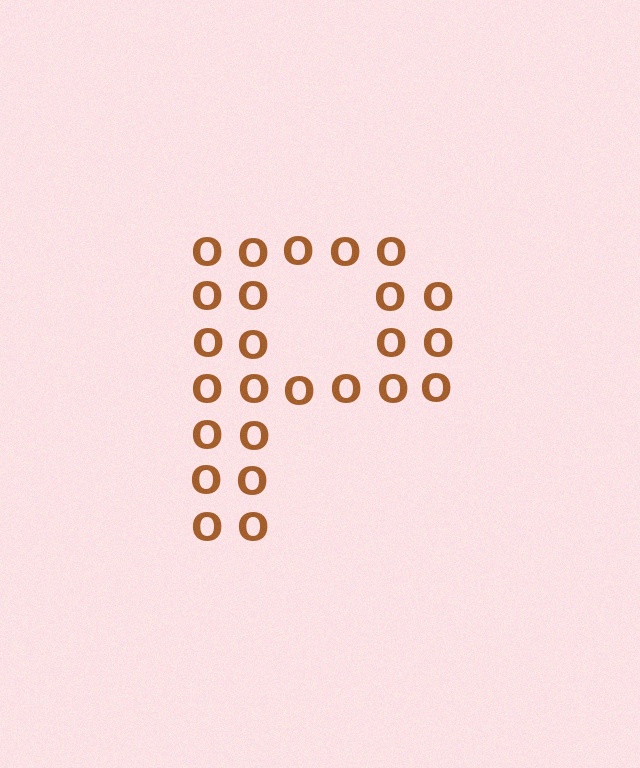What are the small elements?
The small elements are letter O's.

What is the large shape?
The large shape is the letter P.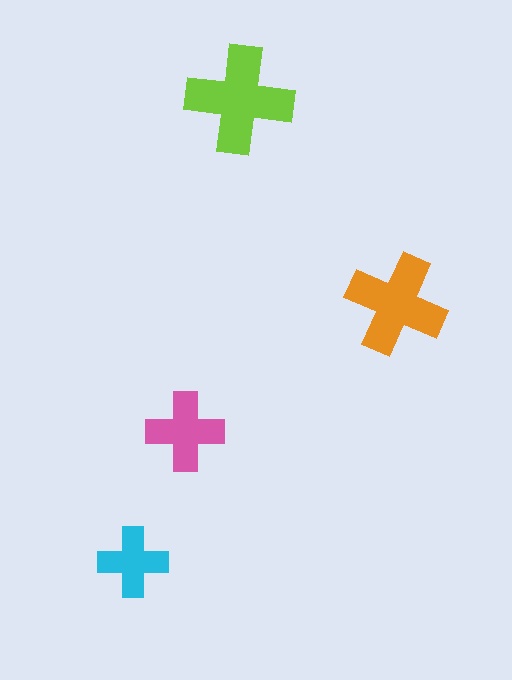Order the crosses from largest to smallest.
the lime one, the orange one, the pink one, the cyan one.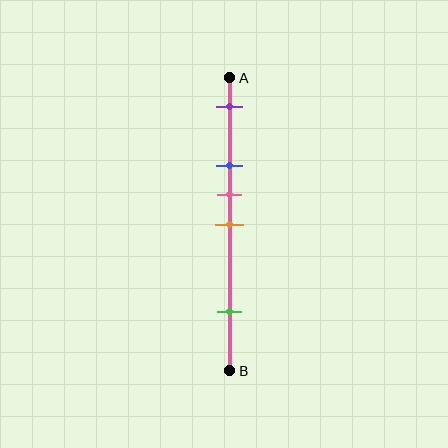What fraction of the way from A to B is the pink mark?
The pink mark is approximately 40% (0.4) of the way from A to B.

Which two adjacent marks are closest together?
The pink and orange marks are the closest adjacent pair.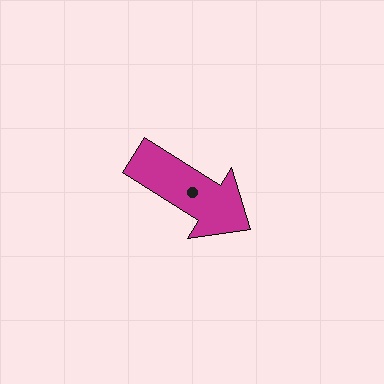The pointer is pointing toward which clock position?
Roughly 4 o'clock.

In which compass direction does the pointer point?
Southeast.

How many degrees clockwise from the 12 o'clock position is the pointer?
Approximately 122 degrees.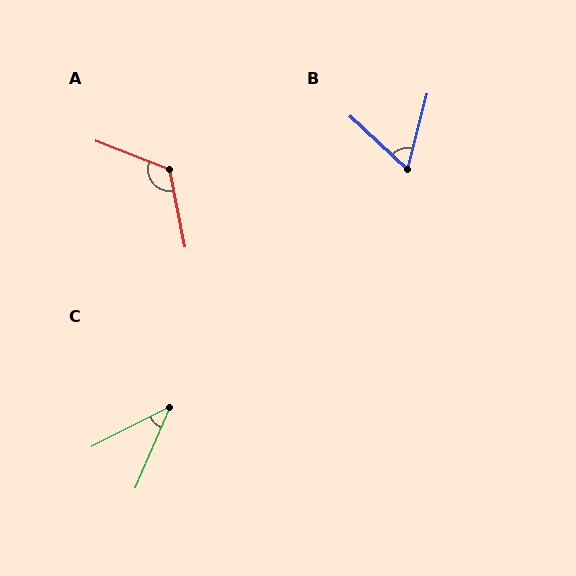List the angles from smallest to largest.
C (40°), B (62°), A (122°).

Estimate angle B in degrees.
Approximately 62 degrees.